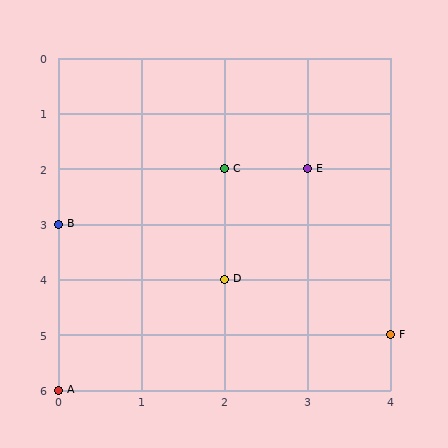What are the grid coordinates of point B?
Point B is at grid coordinates (0, 3).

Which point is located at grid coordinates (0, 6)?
Point A is at (0, 6).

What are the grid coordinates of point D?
Point D is at grid coordinates (2, 4).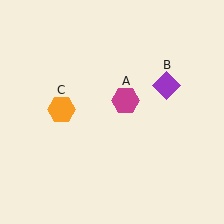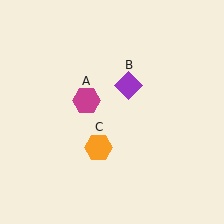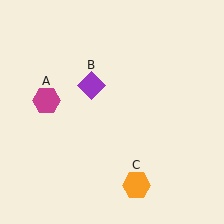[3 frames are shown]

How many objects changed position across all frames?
3 objects changed position: magenta hexagon (object A), purple diamond (object B), orange hexagon (object C).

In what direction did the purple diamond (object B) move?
The purple diamond (object B) moved left.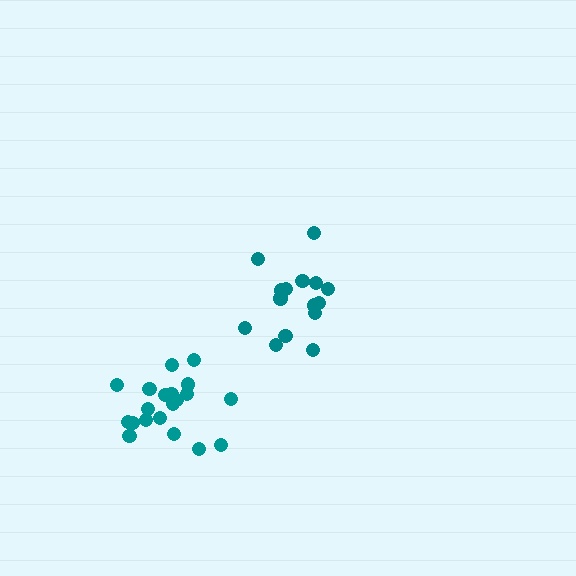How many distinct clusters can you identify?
There are 2 distinct clusters.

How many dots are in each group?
Group 1: 15 dots, Group 2: 20 dots (35 total).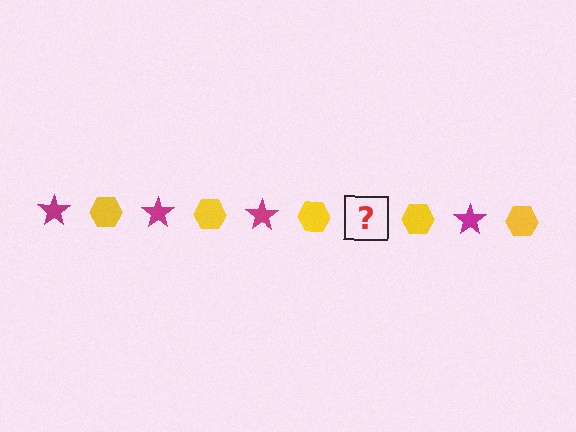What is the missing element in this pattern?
The missing element is a magenta star.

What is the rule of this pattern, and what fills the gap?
The rule is that the pattern alternates between magenta star and yellow hexagon. The gap should be filled with a magenta star.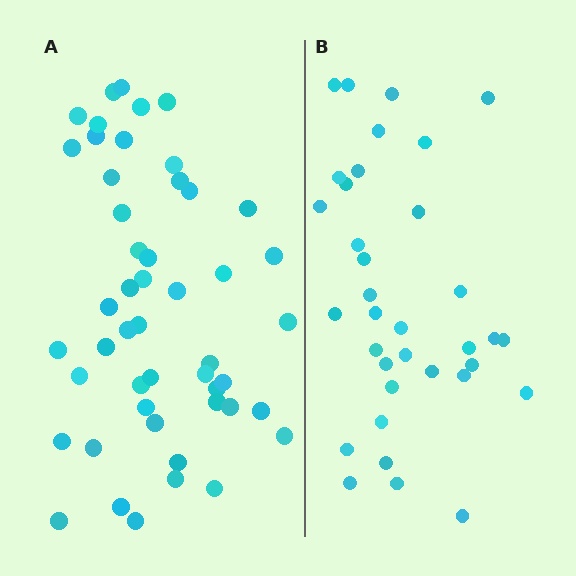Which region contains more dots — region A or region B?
Region A (the left region) has more dots.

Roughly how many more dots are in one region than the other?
Region A has approximately 15 more dots than region B.